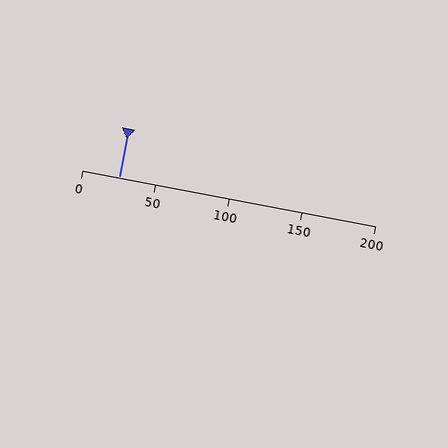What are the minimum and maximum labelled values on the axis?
The axis runs from 0 to 200.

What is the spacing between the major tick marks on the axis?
The major ticks are spaced 50 apart.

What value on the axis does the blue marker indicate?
The marker indicates approximately 25.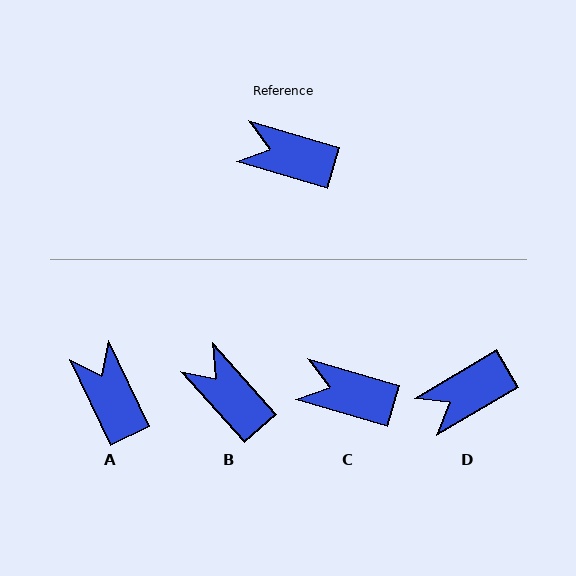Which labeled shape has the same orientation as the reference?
C.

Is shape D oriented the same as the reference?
No, it is off by about 47 degrees.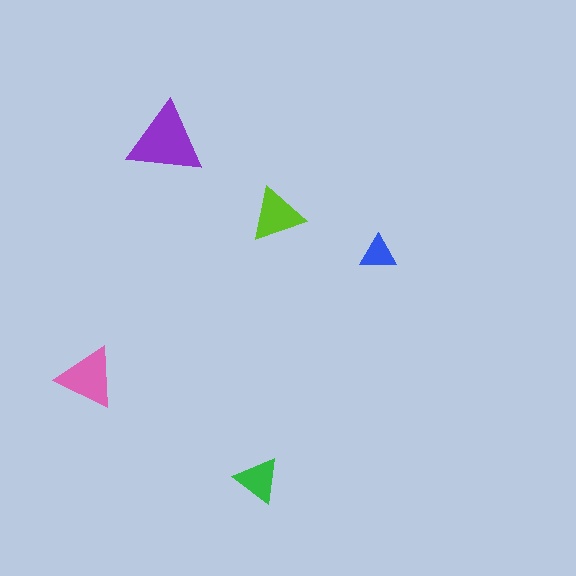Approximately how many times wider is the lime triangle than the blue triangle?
About 1.5 times wider.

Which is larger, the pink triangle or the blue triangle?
The pink one.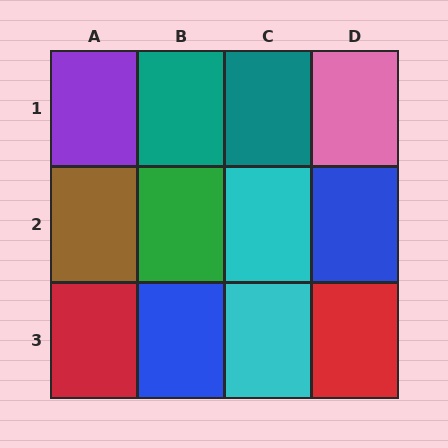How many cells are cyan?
2 cells are cyan.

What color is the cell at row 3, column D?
Red.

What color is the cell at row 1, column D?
Pink.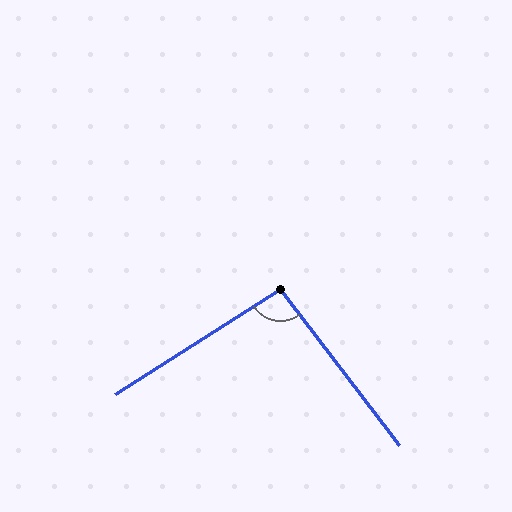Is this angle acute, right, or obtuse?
It is approximately a right angle.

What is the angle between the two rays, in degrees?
Approximately 95 degrees.